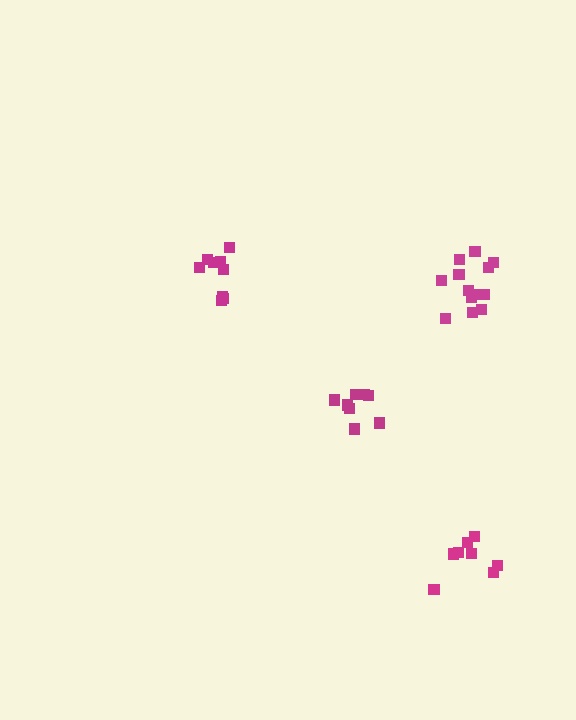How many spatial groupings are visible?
There are 4 spatial groupings.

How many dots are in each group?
Group 1: 8 dots, Group 2: 9 dots, Group 3: 8 dots, Group 4: 13 dots (38 total).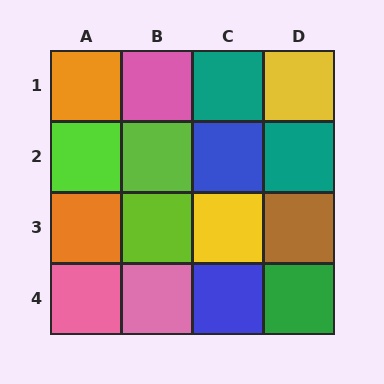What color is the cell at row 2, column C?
Blue.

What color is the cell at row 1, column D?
Yellow.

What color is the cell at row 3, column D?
Brown.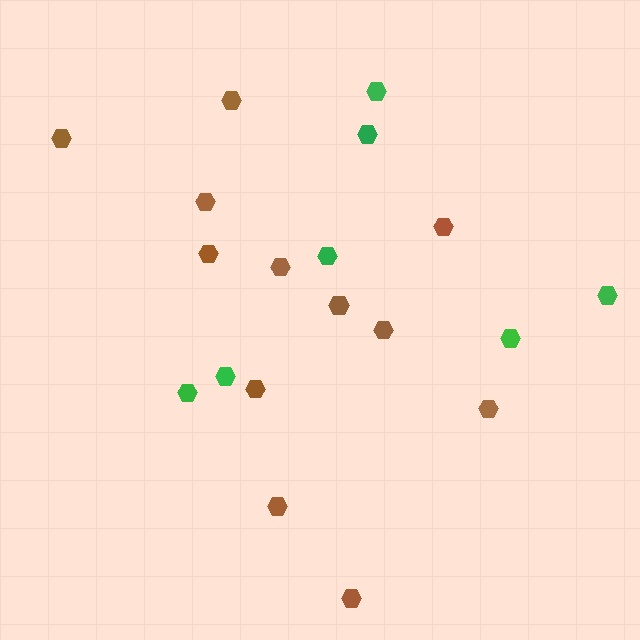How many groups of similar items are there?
There are 2 groups: one group of brown hexagons (12) and one group of green hexagons (7).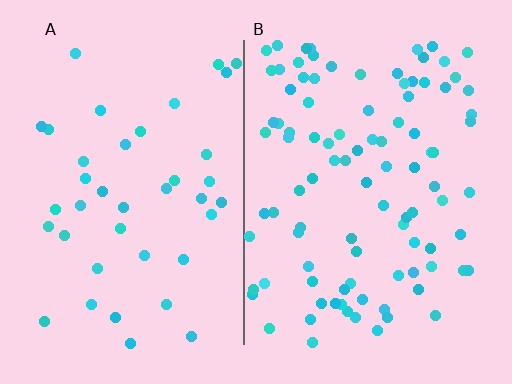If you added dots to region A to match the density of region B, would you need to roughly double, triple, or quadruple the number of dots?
Approximately double.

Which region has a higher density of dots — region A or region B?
B (the right).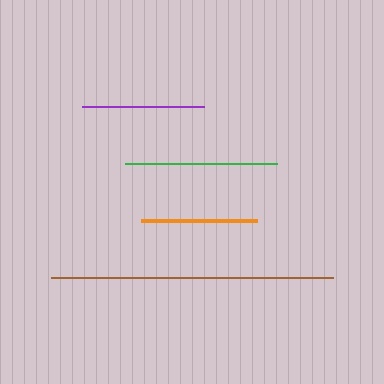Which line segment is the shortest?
The orange line is the shortest at approximately 115 pixels.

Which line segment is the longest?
The brown line is the longest at approximately 282 pixels.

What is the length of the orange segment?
The orange segment is approximately 115 pixels long.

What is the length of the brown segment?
The brown segment is approximately 282 pixels long.